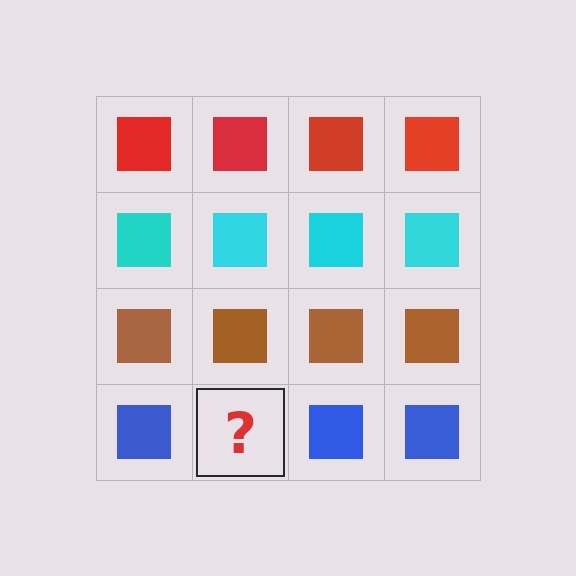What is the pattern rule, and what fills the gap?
The rule is that each row has a consistent color. The gap should be filled with a blue square.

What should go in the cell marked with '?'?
The missing cell should contain a blue square.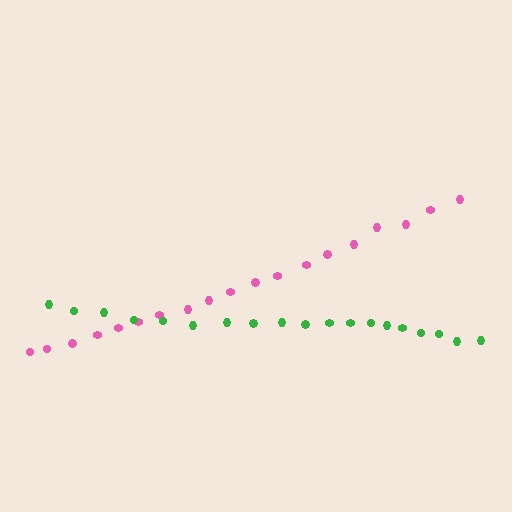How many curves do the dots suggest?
There are 2 distinct paths.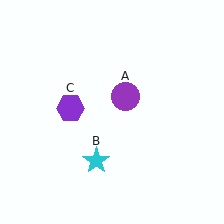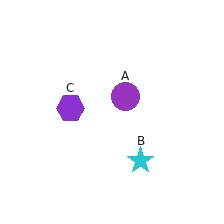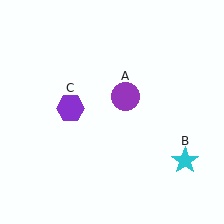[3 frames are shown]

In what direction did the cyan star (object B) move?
The cyan star (object B) moved right.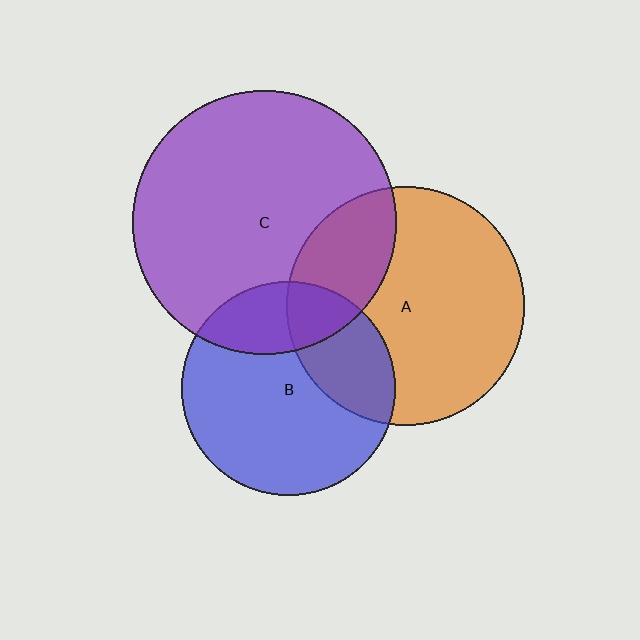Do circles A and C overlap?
Yes.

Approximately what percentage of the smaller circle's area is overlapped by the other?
Approximately 25%.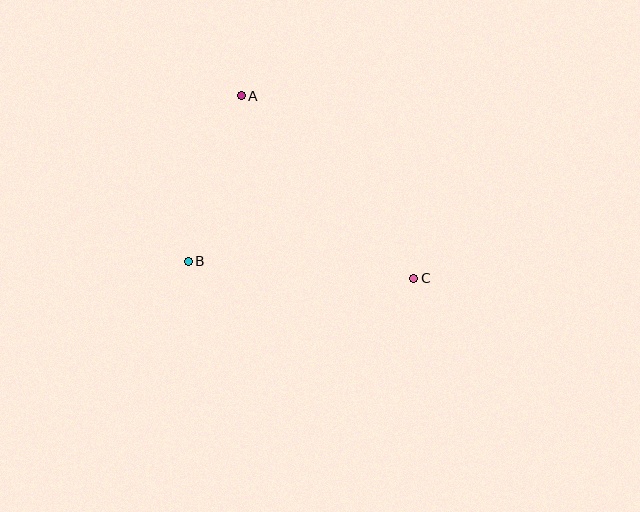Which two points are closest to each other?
Points A and B are closest to each other.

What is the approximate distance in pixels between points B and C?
The distance between B and C is approximately 226 pixels.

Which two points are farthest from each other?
Points A and C are farthest from each other.